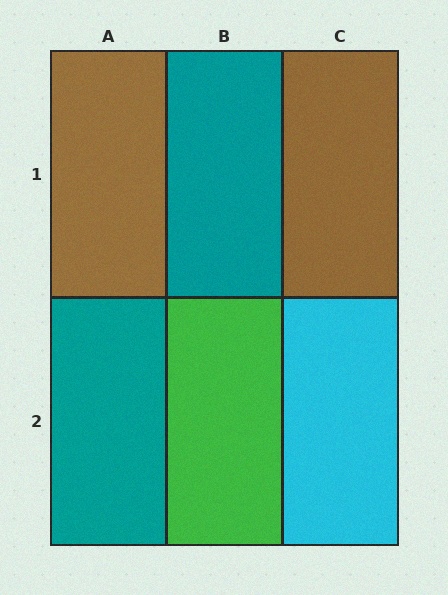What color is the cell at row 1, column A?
Brown.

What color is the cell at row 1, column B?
Teal.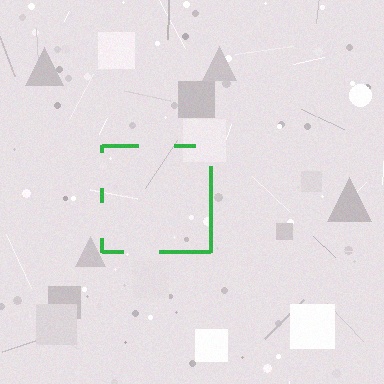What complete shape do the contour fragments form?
The contour fragments form a square.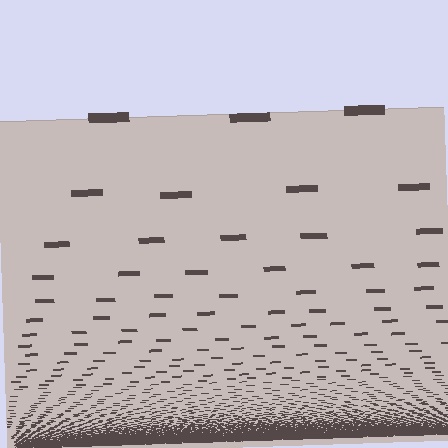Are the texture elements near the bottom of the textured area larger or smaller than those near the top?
Smaller. The gradient is inverted — elements near the bottom are smaller and denser.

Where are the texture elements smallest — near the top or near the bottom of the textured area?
Near the bottom.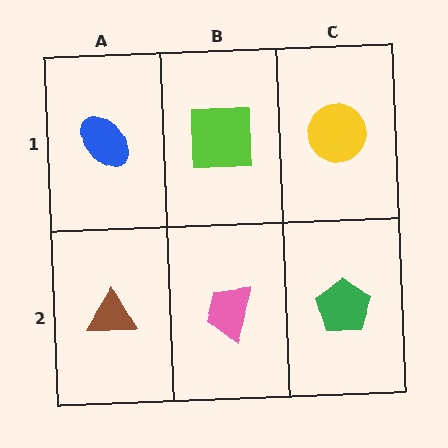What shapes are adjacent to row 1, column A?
A brown triangle (row 2, column A), a lime square (row 1, column B).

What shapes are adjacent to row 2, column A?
A blue ellipse (row 1, column A), a pink trapezoid (row 2, column B).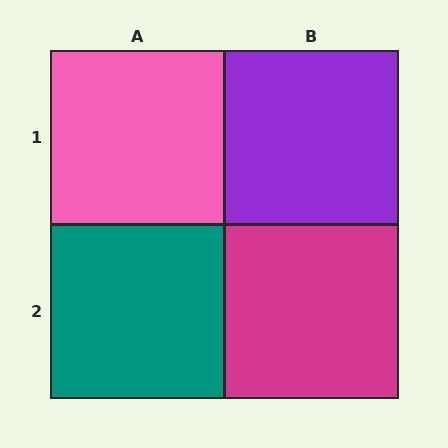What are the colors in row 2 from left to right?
Teal, magenta.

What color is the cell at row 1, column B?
Purple.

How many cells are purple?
1 cell is purple.